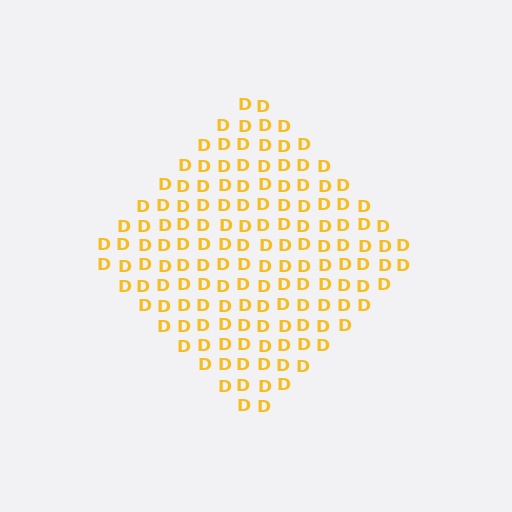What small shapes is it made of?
It is made of small letter D's.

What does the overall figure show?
The overall figure shows a diamond.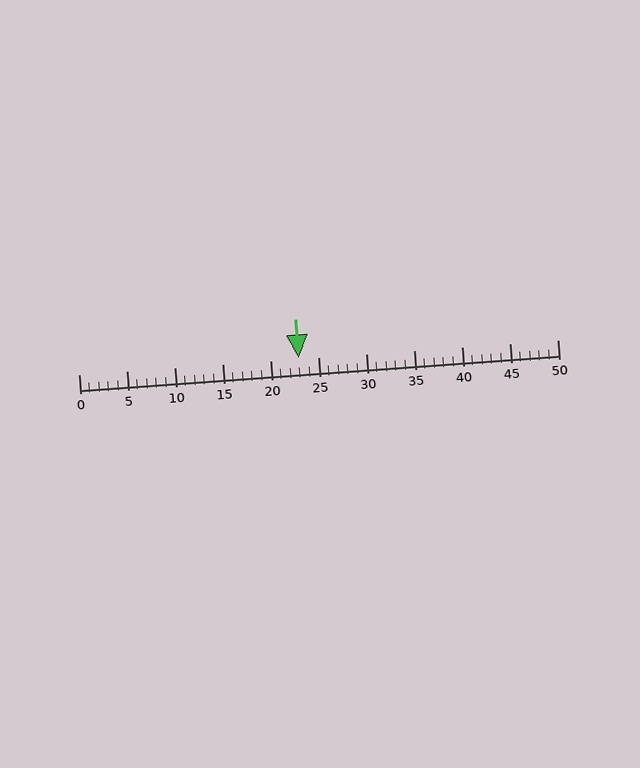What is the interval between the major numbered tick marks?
The major tick marks are spaced 5 units apart.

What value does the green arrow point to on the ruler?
The green arrow points to approximately 23.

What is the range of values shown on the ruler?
The ruler shows values from 0 to 50.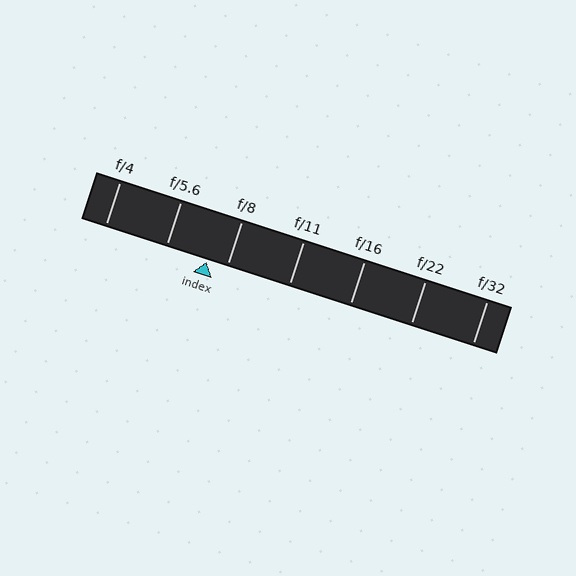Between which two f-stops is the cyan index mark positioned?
The index mark is between f/5.6 and f/8.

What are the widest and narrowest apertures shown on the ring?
The widest aperture shown is f/4 and the narrowest is f/32.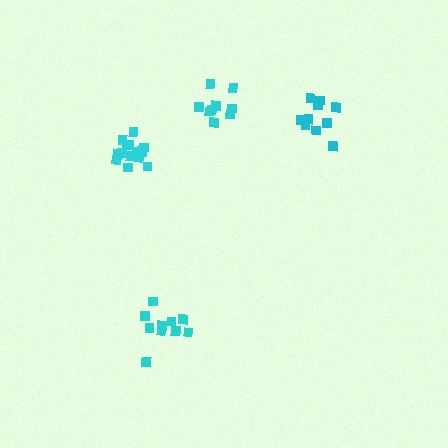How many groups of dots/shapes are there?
There are 4 groups.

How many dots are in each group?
Group 1: 10 dots, Group 2: 10 dots, Group 3: 14 dots, Group 4: 10 dots (44 total).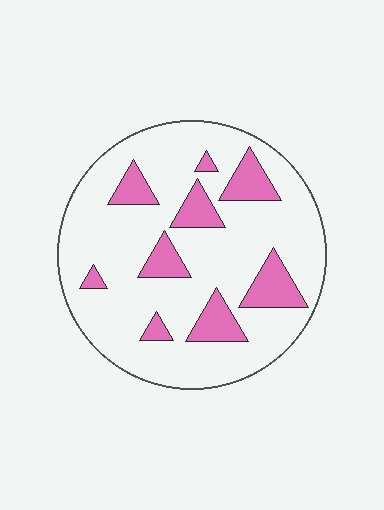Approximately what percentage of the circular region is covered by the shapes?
Approximately 20%.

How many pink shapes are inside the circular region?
9.